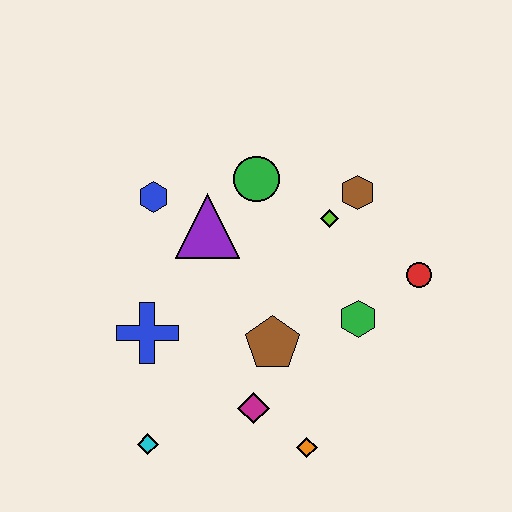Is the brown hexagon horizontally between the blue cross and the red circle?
Yes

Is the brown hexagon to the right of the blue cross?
Yes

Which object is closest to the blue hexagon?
The purple triangle is closest to the blue hexagon.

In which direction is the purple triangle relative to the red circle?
The purple triangle is to the left of the red circle.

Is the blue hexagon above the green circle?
No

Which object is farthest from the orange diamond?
The blue hexagon is farthest from the orange diamond.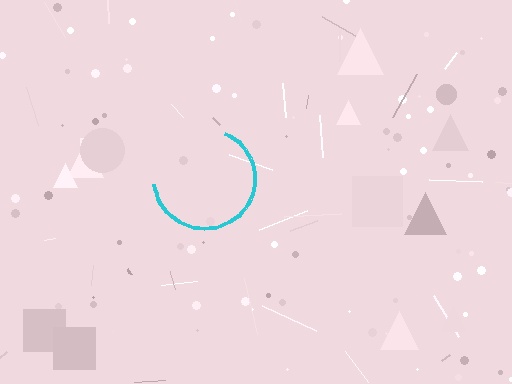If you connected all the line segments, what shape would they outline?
They would outline a circle.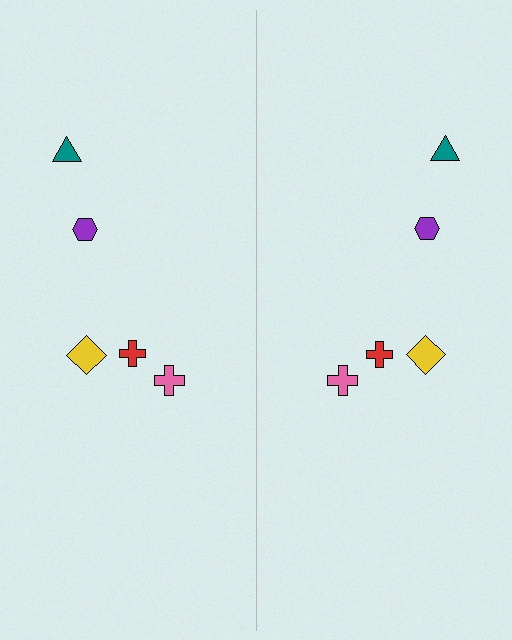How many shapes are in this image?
There are 10 shapes in this image.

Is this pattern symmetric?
Yes, this pattern has bilateral (reflection) symmetry.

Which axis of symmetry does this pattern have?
The pattern has a vertical axis of symmetry running through the center of the image.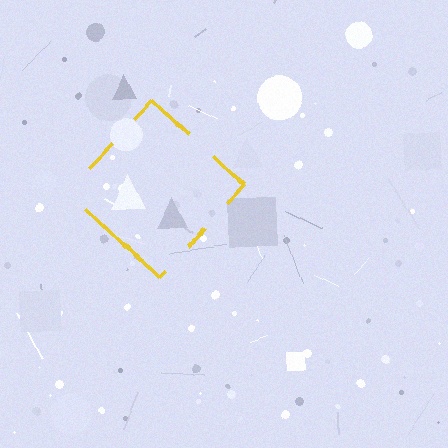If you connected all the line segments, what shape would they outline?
They would outline a diamond.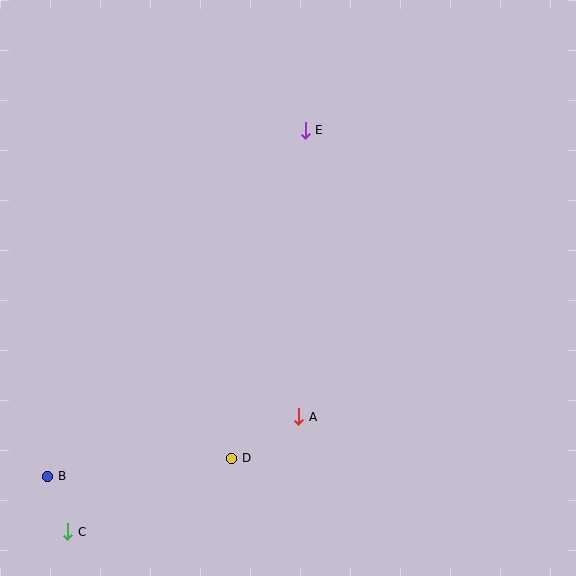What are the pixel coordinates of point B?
Point B is at (48, 476).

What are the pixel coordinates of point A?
Point A is at (299, 417).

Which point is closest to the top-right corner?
Point E is closest to the top-right corner.